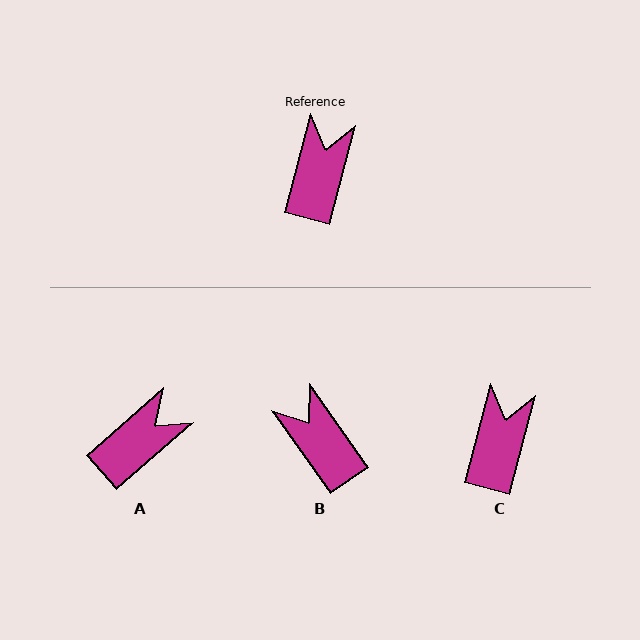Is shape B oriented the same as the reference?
No, it is off by about 50 degrees.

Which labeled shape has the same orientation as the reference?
C.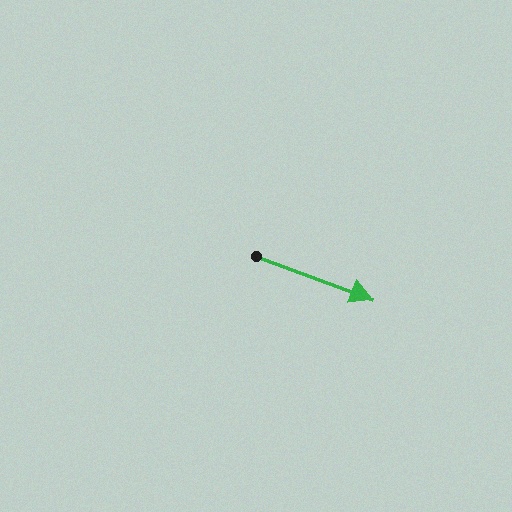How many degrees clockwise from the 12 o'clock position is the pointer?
Approximately 110 degrees.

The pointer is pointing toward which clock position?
Roughly 4 o'clock.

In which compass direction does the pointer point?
East.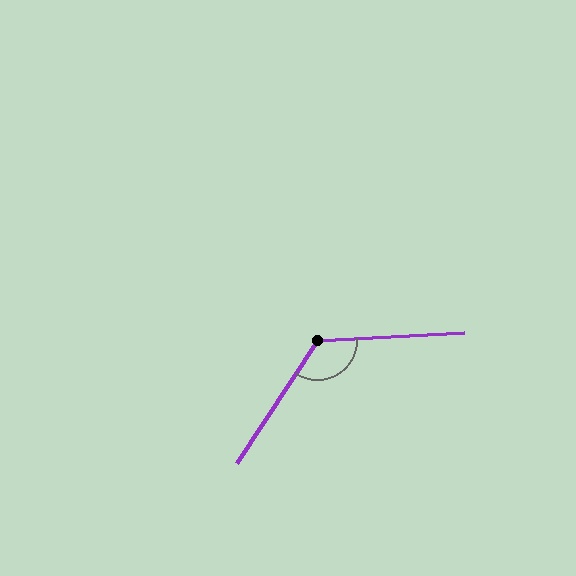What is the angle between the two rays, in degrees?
Approximately 126 degrees.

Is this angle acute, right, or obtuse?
It is obtuse.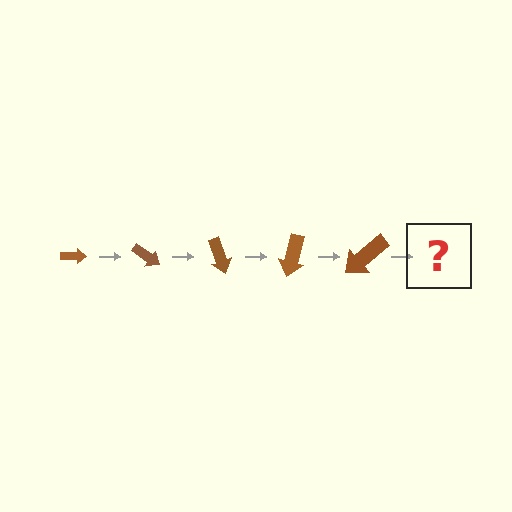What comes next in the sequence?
The next element should be an arrow, larger than the previous one and rotated 175 degrees from the start.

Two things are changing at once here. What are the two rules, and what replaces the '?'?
The two rules are that the arrow grows larger each step and it rotates 35 degrees each step. The '?' should be an arrow, larger than the previous one and rotated 175 degrees from the start.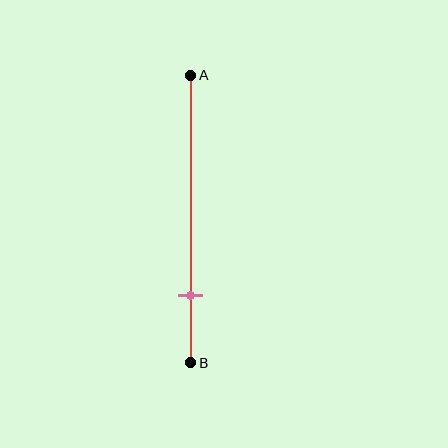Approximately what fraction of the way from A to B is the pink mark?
The pink mark is approximately 75% of the way from A to B.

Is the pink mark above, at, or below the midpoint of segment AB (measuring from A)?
The pink mark is below the midpoint of segment AB.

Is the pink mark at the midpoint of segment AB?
No, the mark is at about 75% from A, not at the 50% midpoint.